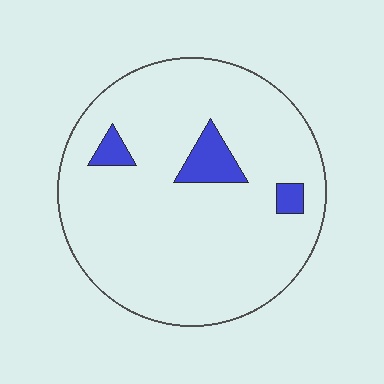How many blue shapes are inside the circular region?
3.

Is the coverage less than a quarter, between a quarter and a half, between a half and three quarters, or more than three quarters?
Less than a quarter.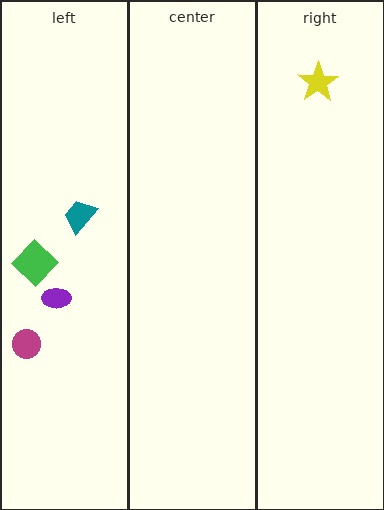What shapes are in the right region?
The yellow star.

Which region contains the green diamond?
The left region.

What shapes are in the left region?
The teal trapezoid, the purple ellipse, the magenta circle, the green diamond.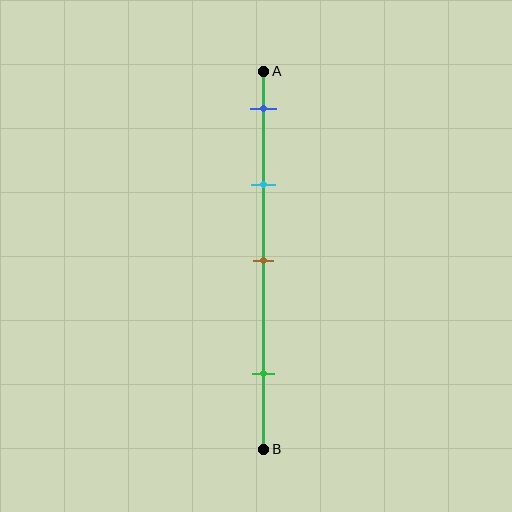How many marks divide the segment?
There are 4 marks dividing the segment.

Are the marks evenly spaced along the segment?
No, the marks are not evenly spaced.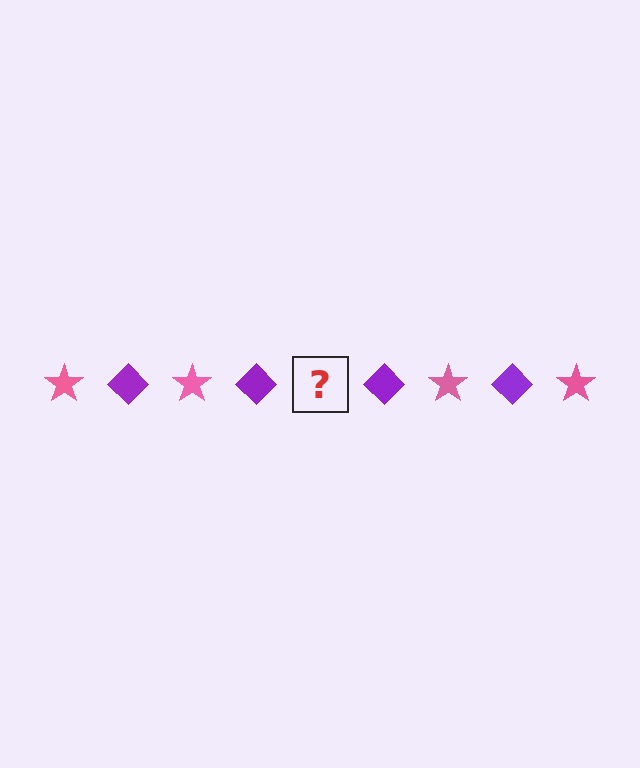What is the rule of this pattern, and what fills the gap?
The rule is that the pattern alternates between pink star and purple diamond. The gap should be filled with a pink star.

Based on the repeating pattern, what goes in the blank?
The blank should be a pink star.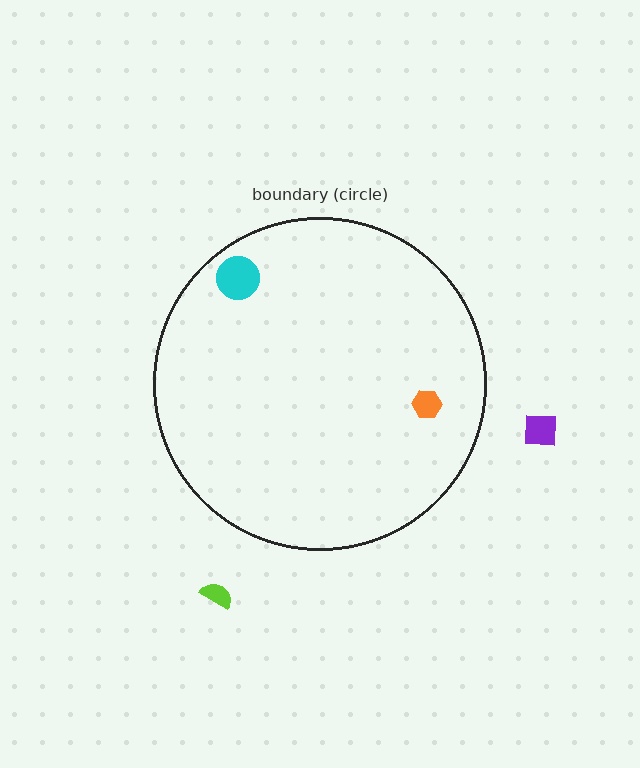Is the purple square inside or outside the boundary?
Outside.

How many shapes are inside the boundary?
2 inside, 2 outside.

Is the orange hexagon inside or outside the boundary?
Inside.